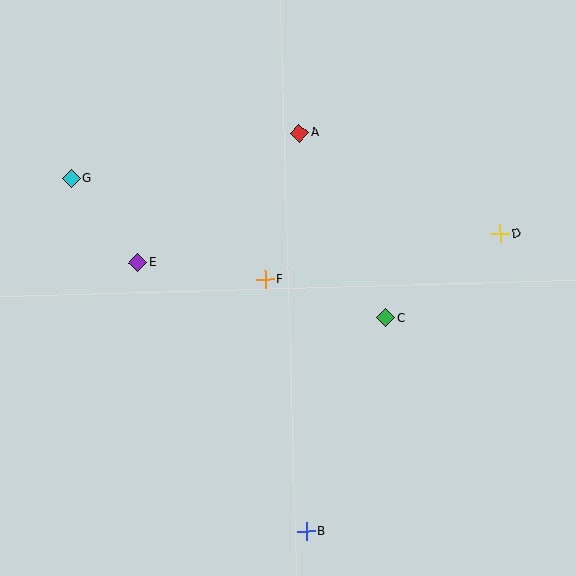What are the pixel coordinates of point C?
Point C is at (386, 318).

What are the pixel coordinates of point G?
Point G is at (71, 179).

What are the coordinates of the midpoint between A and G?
The midpoint between A and G is at (185, 156).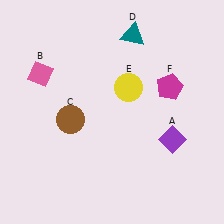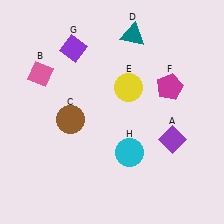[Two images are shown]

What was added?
A purple diamond (G), a cyan circle (H) were added in Image 2.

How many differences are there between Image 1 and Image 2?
There are 2 differences between the two images.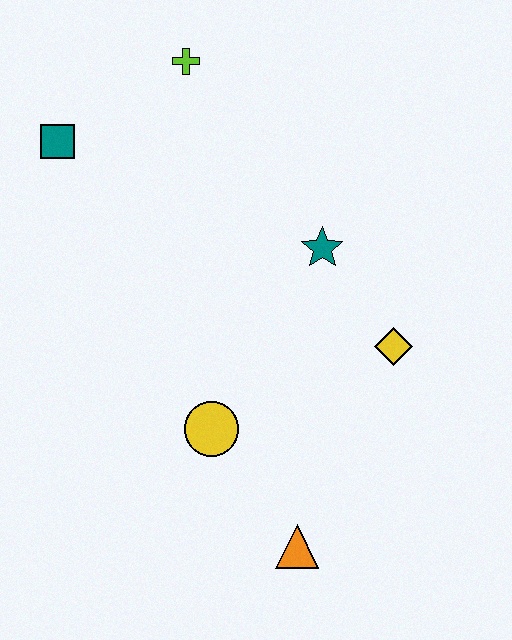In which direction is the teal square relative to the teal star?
The teal square is to the left of the teal star.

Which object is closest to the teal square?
The lime cross is closest to the teal square.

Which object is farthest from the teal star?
The orange triangle is farthest from the teal star.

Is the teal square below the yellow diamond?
No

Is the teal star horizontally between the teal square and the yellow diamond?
Yes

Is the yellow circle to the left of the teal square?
No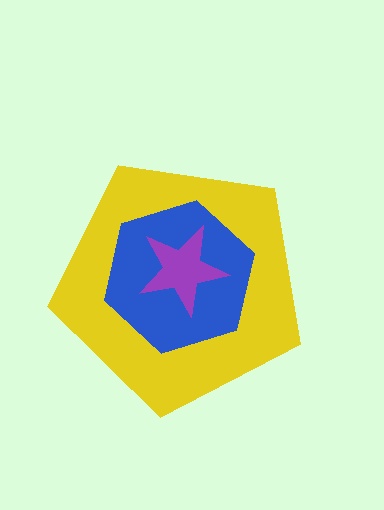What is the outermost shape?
The yellow pentagon.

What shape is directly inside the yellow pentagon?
The blue hexagon.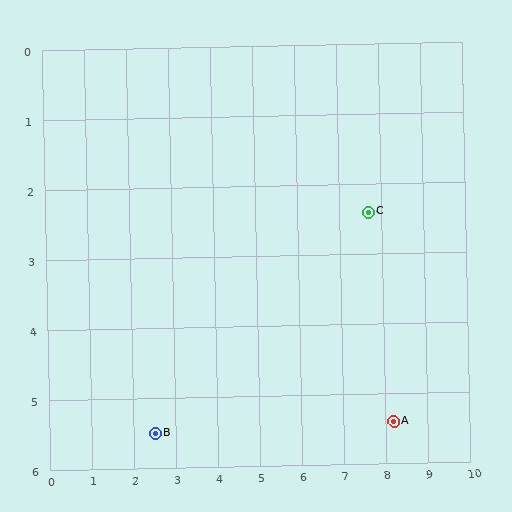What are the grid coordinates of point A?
Point A is at approximately (8.2, 5.4).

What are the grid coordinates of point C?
Point C is at approximately (7.7, 2.4).